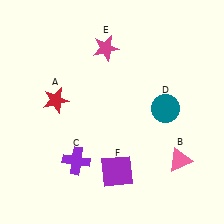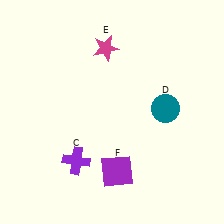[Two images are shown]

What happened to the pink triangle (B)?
The pink triangle (B) was removed in Image 2. It was in the bottom-right area of Image 1.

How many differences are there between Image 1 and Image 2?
There are 2 differences between the two images.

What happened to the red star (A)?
The red star (A) was removed in Image 2. It was in the top-left area of Image 1.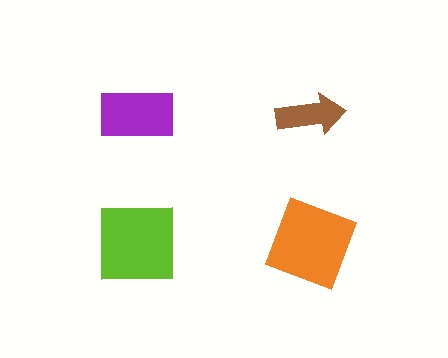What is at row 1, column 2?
A brown arrow.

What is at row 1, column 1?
A purple rectangle.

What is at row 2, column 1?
A lime square.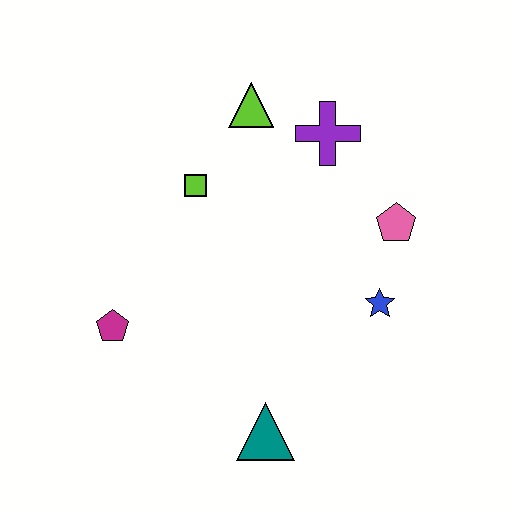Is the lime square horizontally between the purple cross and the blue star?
No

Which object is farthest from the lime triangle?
The teal triangle is farthest from the lime triangle.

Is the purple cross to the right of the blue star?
No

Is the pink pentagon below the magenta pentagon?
No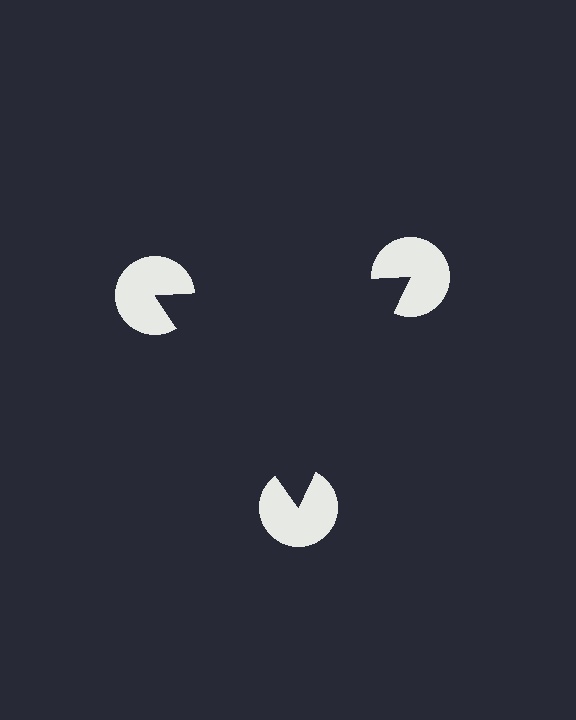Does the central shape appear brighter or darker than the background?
It typically appears slightly darker than the background, even though no actual brightness change is drawn.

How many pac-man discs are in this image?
There are 3 — one at each vertex of the illusory triangle.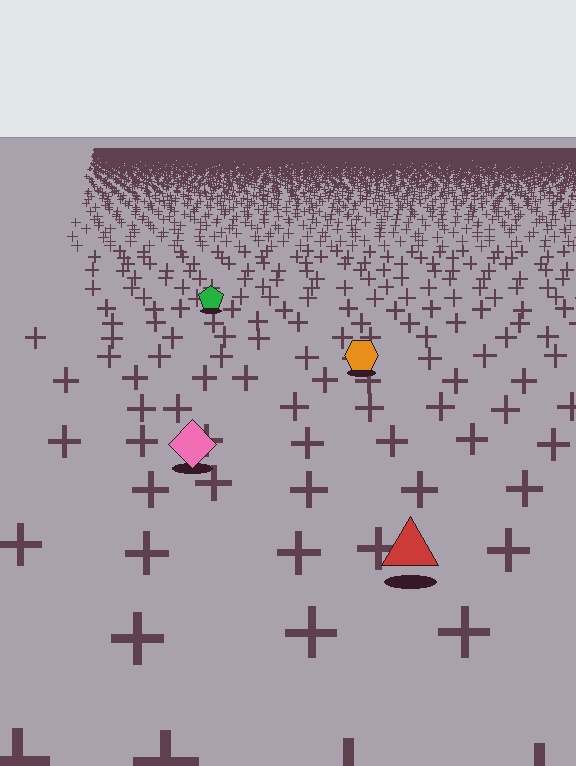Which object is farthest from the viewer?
The green pentagon is farthest from the viewer. It appears smaller and the ground texture around it is denser.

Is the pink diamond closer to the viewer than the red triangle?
No. The red triangle is closer — you can tell from the texture gradient: the ground texture is coarser near it.